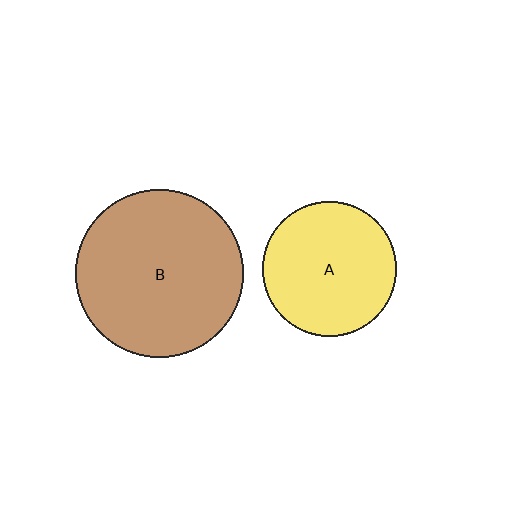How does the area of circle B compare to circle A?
Approximately 1.6 times.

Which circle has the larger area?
Circle B (brown).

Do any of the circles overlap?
No, none of the circles overlap.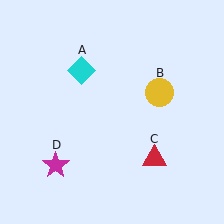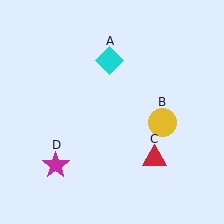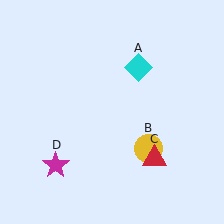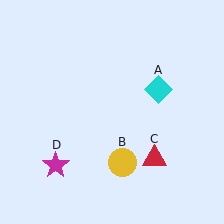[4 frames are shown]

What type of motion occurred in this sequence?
The cyan diamond (object A), yellow circle (object B) rotated clockwise around the center of the scene.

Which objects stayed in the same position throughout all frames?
Red triangle (object C) and magenta star (object D) remained stationary.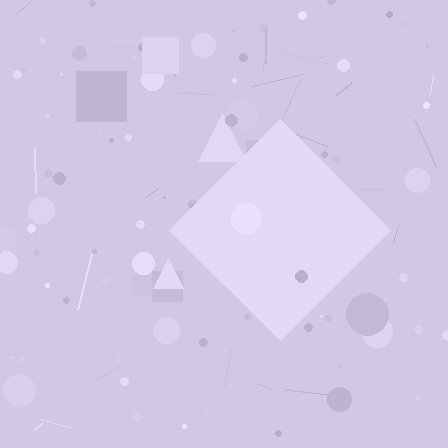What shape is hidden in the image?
A diamond is hidden in the image.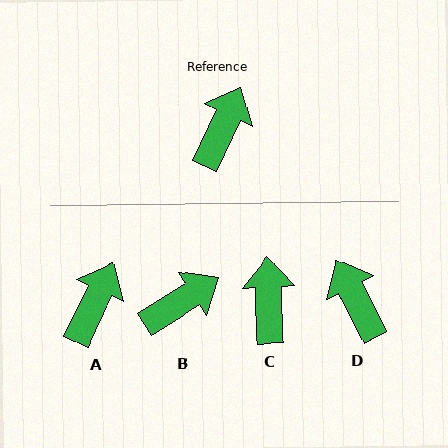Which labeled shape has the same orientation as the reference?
A.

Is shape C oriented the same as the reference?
No, it is off by about 27 degrees.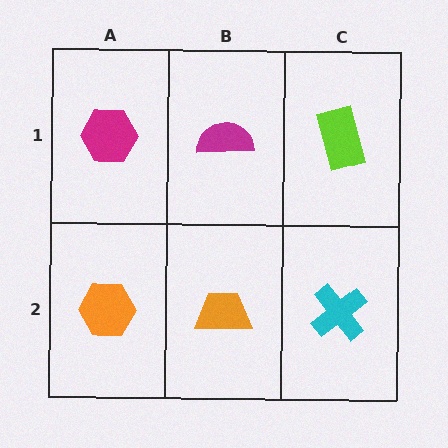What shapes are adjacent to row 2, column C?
A lime rectangle (row 1, column C), an orange trapezoid (row 2, column B).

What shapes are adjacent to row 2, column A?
A magenta hexagon (row 1, column A), an orange trapezoid (row 2, column B).